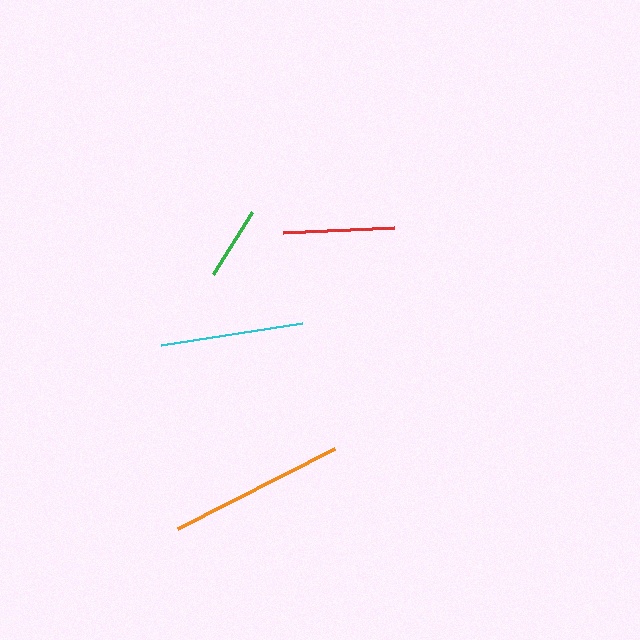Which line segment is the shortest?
The green line is the shortest at approximately 73 pixels.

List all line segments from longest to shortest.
From longest to shortest: orange, cyan, red, green.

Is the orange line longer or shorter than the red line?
The orange line is longer than the red line.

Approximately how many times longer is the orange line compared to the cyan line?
The orange line is approximately 1.2 times the length of the cyan line.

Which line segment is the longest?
The orange line is the longest at approximately 177 pixels.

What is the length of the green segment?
The green segment is approximately 73 pixels long.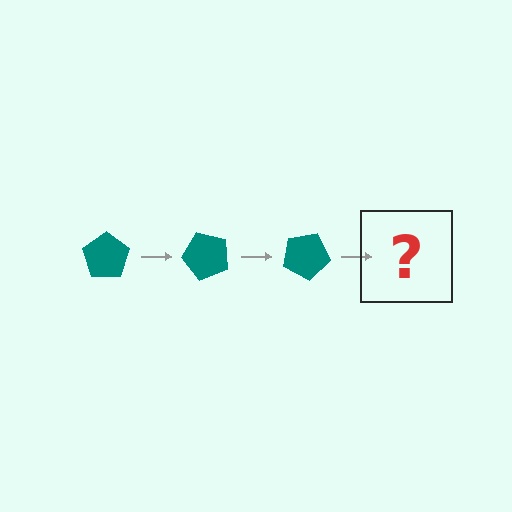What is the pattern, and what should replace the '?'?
The pattern is that the pentagon rotates 50 degrees each step. The '?' should be a teal pentagon rotated 150 degrees.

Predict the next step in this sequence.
The next step is a teal pentagon rotated 150 degrees.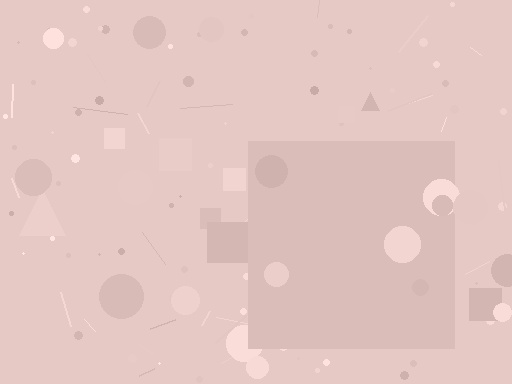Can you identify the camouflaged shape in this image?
The camouflaged shape is a square.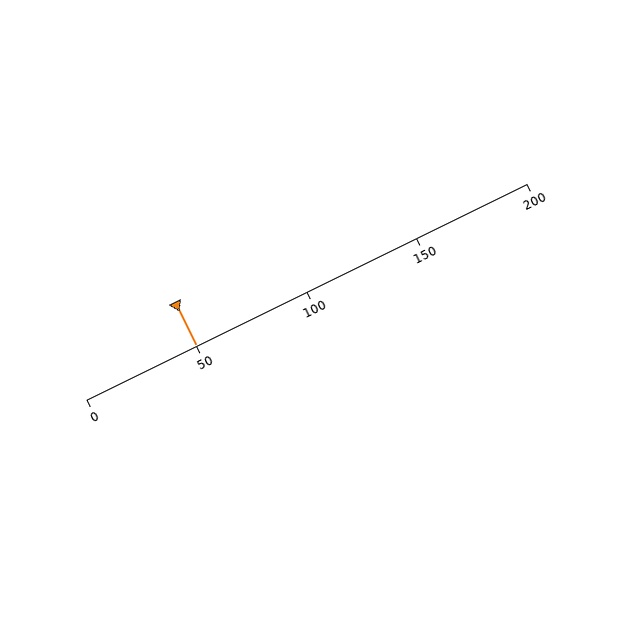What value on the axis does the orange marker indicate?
The marker indicates approximately 50.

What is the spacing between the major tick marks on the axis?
The major ticks are spaced 50 apart.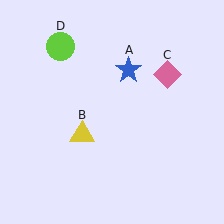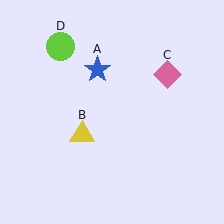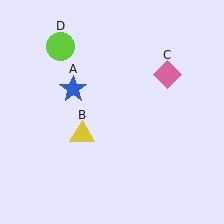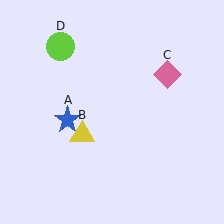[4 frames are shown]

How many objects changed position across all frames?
1 object changed position: blue star (object A).